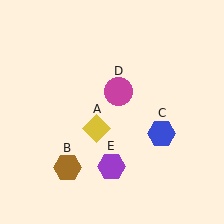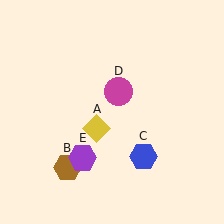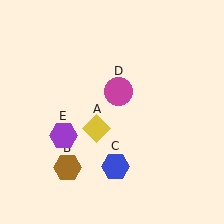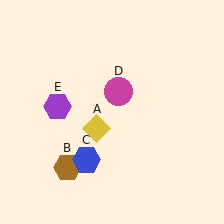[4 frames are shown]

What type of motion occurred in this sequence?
The blue hexagon (object C), purple hexagon (object E) rotated clockwise around the center of the scene.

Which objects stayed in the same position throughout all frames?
Yellow diamond (object A) and brown hexagon (object B) and magenta circle (object D) remained stationary.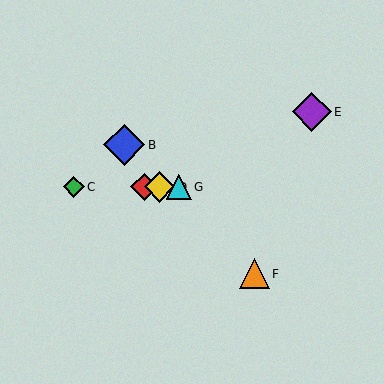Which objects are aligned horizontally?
Objects A, C, D, G are aligned horizontally.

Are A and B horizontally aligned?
No, A is at y≈187 and B is at y≈145.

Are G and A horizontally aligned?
Yes, both are at y≈187.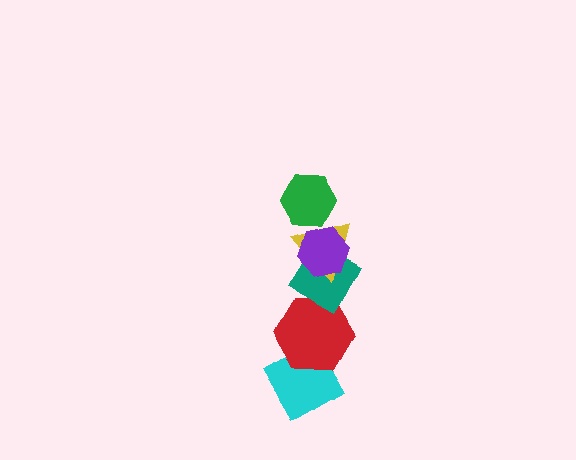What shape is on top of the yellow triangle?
The purple hexagon is on top of the yellow triangle.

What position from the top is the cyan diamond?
The cyan diamond is 6th from the top.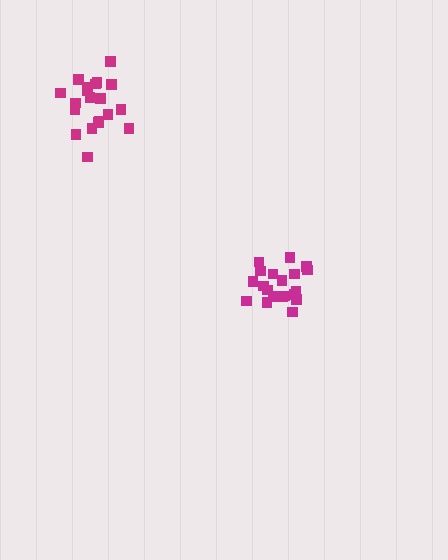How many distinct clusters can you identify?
There are 2 distinct clusters.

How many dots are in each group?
Group 1: 20 dots, Group 2: 20 dots (40 total).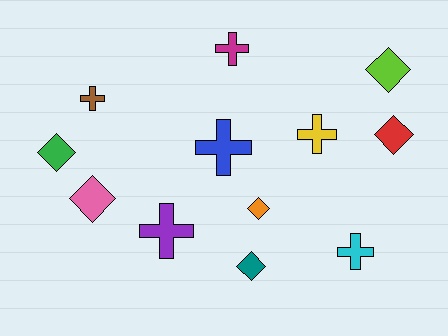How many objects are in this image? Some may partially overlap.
There are 12 objects.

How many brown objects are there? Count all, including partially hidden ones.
There is 1 brown object.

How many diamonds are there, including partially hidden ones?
There are 6 diamonds.